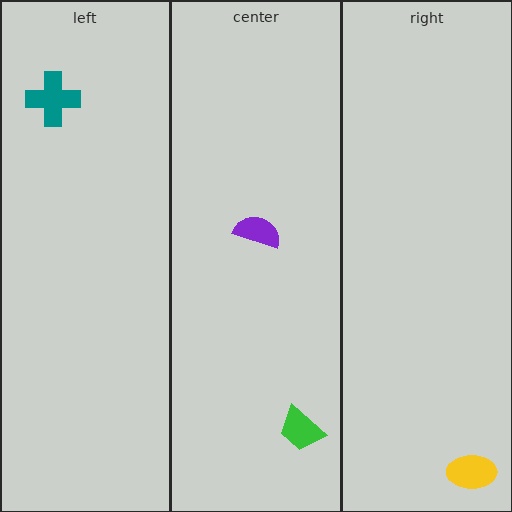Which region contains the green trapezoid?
The center region.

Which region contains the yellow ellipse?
The right region.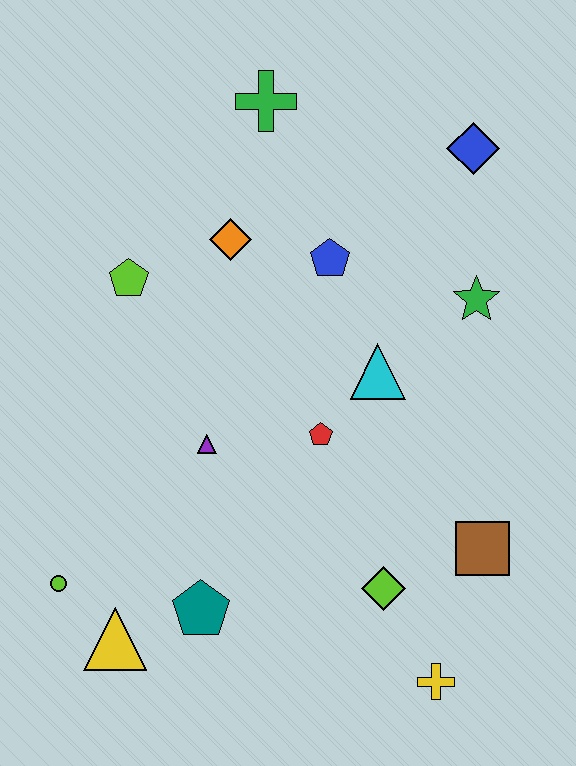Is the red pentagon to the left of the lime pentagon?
No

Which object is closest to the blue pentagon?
The orange diamond is closest to the blue pentagon.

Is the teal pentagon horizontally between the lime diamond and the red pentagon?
No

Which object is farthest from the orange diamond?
The yellow cross is farthest from the orange diamond.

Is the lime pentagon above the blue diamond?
No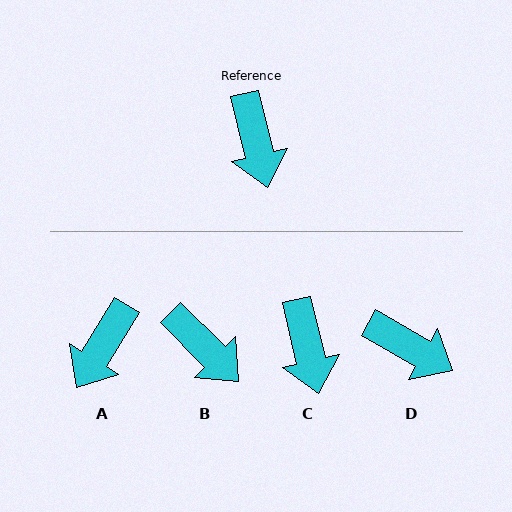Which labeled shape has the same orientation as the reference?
C.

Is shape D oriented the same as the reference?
No, it is off by about 47 degrees.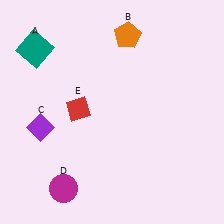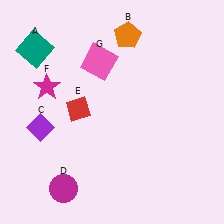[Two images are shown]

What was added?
A magenta star (F), a pink square (G) were added in Image 2.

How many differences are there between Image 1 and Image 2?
There are 2 differences between the two images.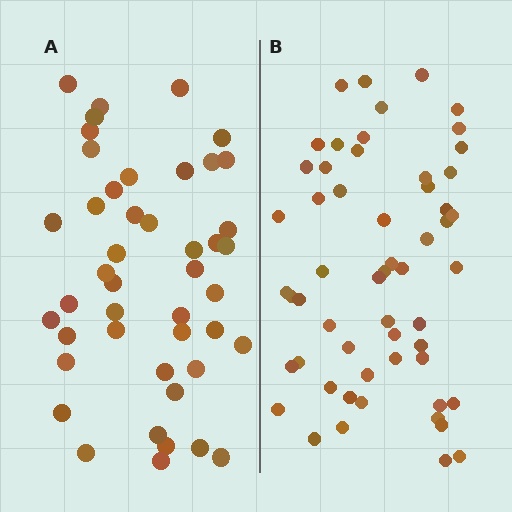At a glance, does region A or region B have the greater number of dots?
Region B (the right region) has more dots.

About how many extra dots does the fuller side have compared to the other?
Region B has roughly 12 or so more dots than region A.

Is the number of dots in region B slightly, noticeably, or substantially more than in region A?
Region B has only slightly more — the two regions are fairly close. The ratio is roughly 1.2 to 1.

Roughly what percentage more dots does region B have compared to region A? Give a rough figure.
About 25% more.